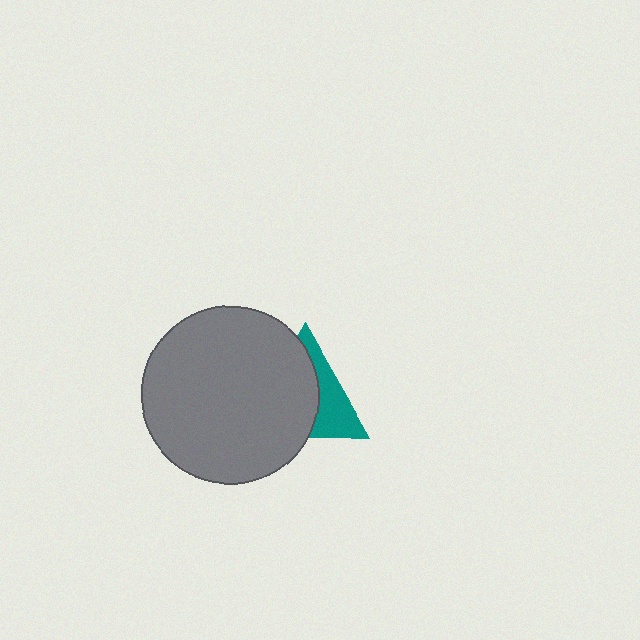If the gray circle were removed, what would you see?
You would see the complete teal triangle.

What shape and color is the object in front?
The object in front is a gray circle.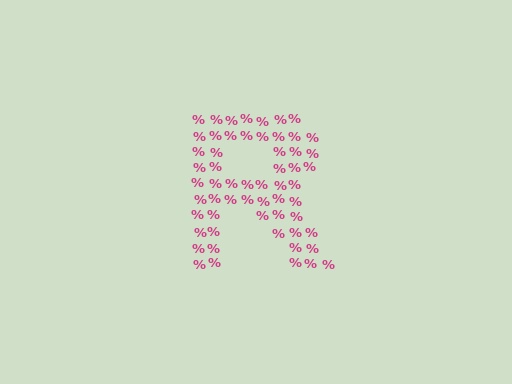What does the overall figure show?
The overall figure shows the letter R.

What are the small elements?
The small elements are percent signs.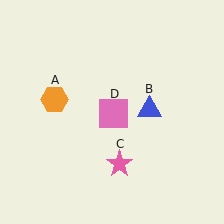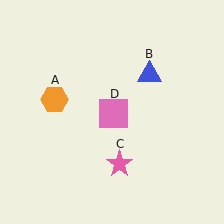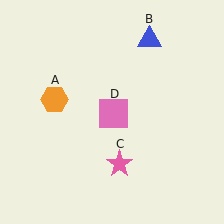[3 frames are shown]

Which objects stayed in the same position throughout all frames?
Orange hexagon (object A) and pink star (object C) and pink square (object D) remained stationary.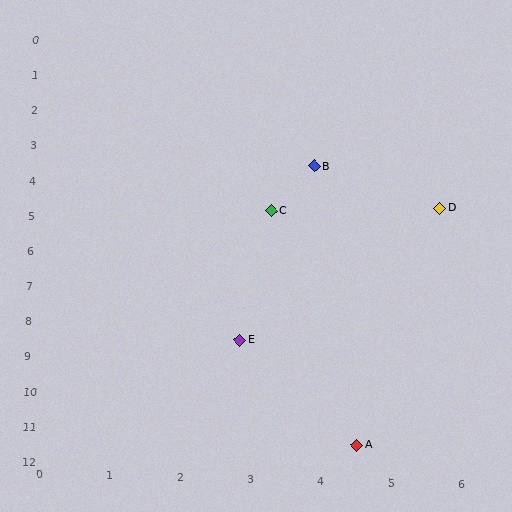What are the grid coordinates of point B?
Point B is at approximately (3.8, 3.4).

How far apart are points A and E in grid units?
Points A and E are about 3.4 grid units apart.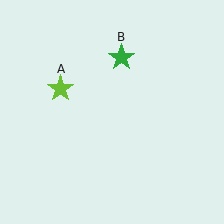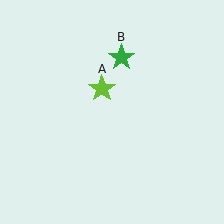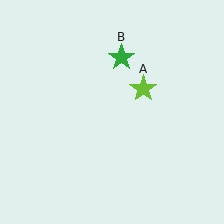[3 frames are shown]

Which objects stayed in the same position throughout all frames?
Green star (object B) remained stationary.